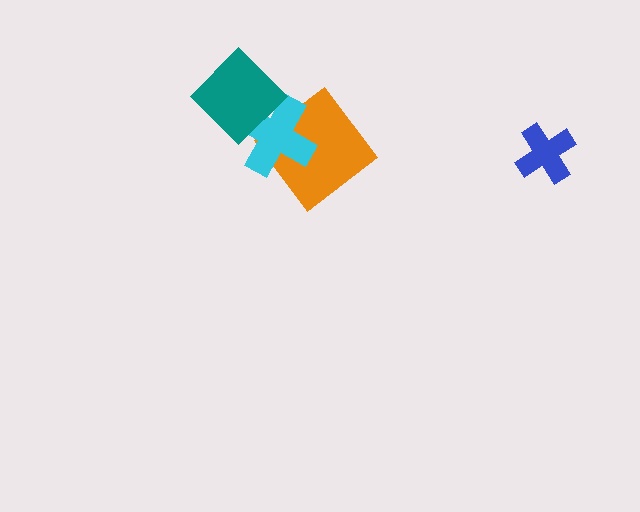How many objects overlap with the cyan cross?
2 objects overlap with the cyan cross.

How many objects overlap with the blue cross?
0 objects overlap with the blue cross.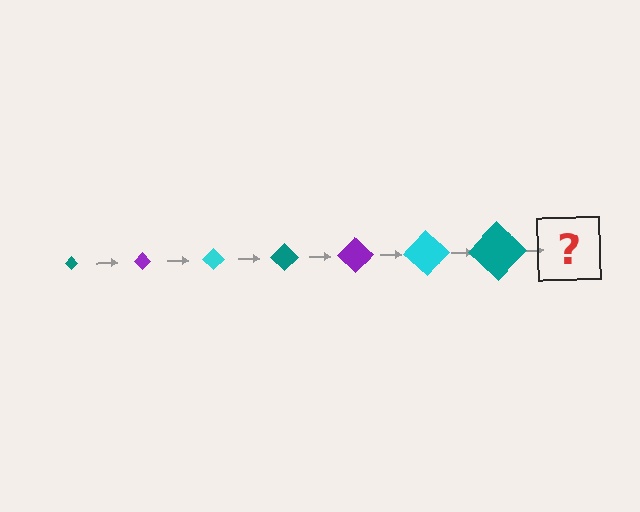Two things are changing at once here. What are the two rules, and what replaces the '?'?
The two rules are that the diamond grows larger each step and the color cycles through teal, purple, and cyan. The '?' should be a purple diamond, larger than the previous one.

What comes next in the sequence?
The next element should be a purple diamond, larger than the previous one.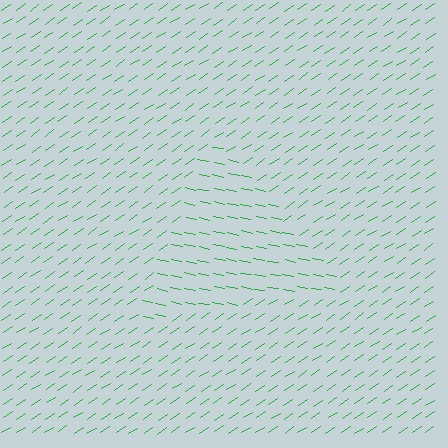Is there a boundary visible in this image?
Yes, there is a texture boundary formed by a change in line orientation.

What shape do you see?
I see a triangle.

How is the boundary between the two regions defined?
The boundary is defined purely by a change in line orientation (approximately 45 degrees difference). All lines are the same color and thickness.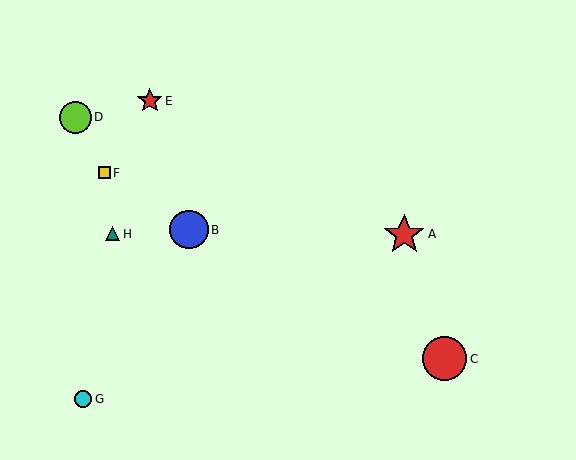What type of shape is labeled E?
Shape E is a red star.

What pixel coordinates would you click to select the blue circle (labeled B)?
Click at (189, 230) to select the blue circle B.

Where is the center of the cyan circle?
The center of the cyan circle is at (83, 399).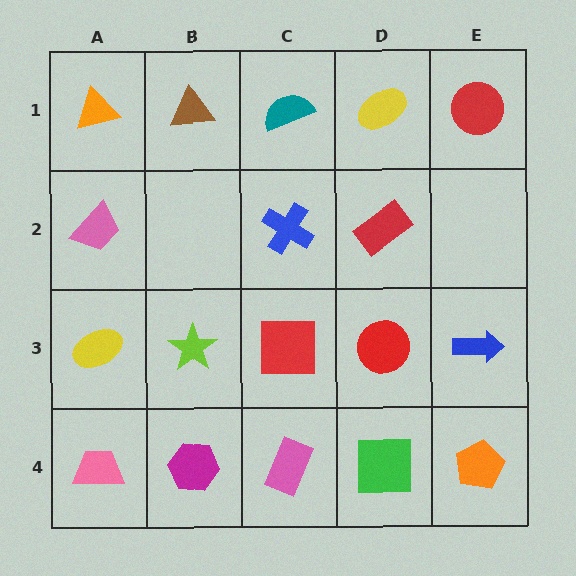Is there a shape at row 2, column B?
No, that cell is empty.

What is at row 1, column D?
A yellow ellipse.